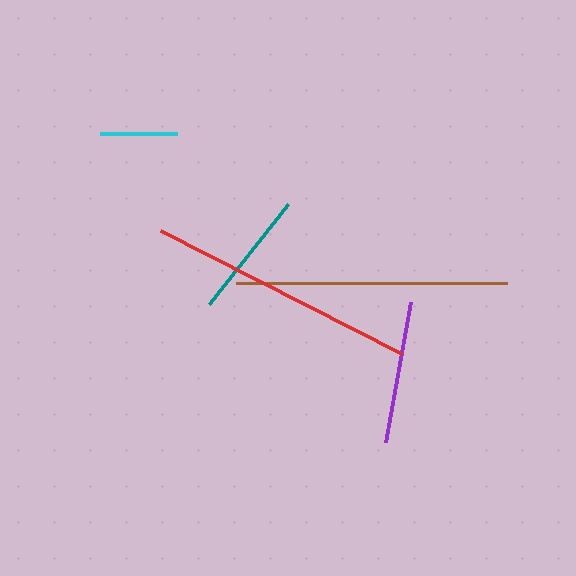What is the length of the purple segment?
The purple segment is approximately 142 pixels long.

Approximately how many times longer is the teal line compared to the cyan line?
The teal line is approximately 1.7 times the length of the cyan line.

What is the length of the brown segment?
The brown segment is approximately 271 pixels long.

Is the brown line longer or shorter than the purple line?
The brown line is longer than the purple line.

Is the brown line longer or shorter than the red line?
The red line is longer than the brown line.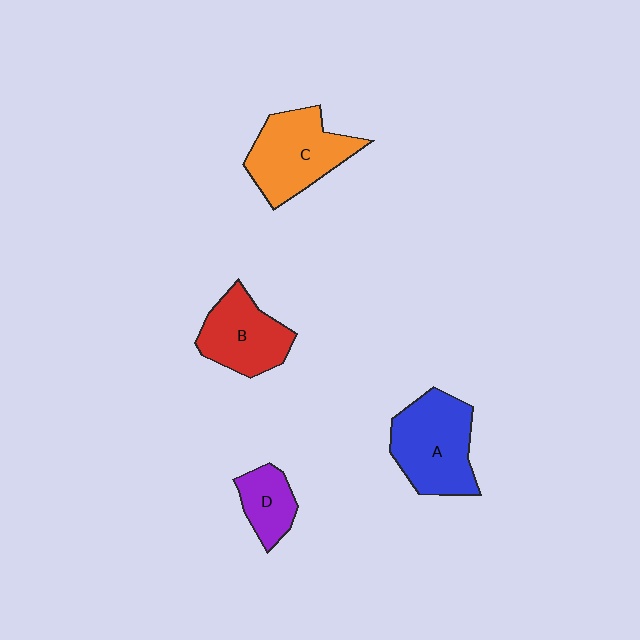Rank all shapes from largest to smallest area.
From largest to smallest: A (blue), C (orange), B (red), D (purple).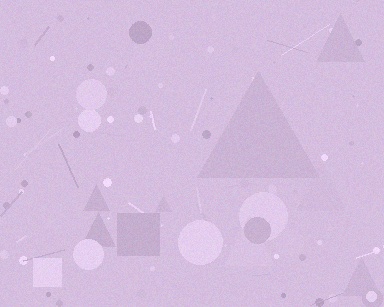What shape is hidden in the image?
A triangle is hidden in the image.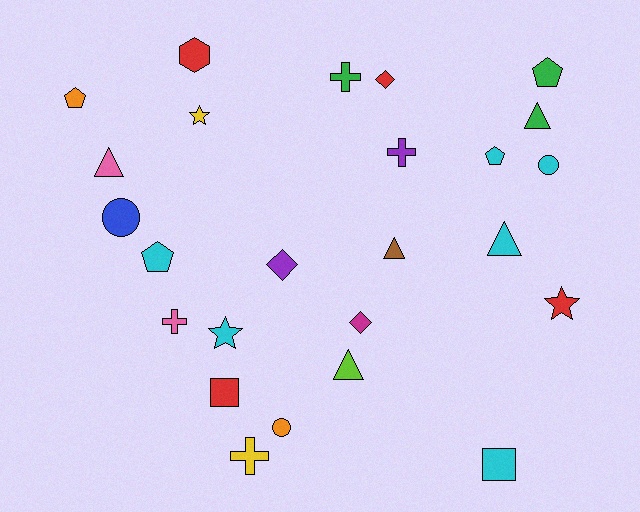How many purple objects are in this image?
There are 2 purple objects.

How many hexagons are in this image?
There is 1 hexagon.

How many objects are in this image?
There are 25 objects.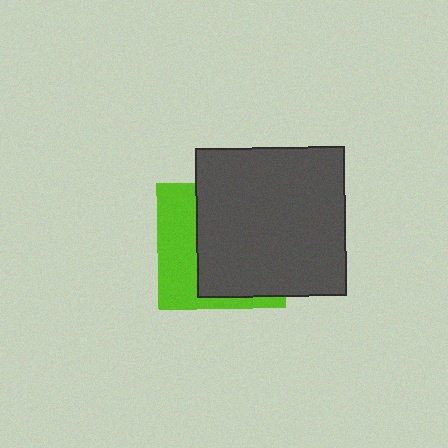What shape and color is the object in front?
The object in front is a dark gray square.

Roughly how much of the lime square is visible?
A small part of it is visible (roughly 36%).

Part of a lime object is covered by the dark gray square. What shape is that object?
It is a square.